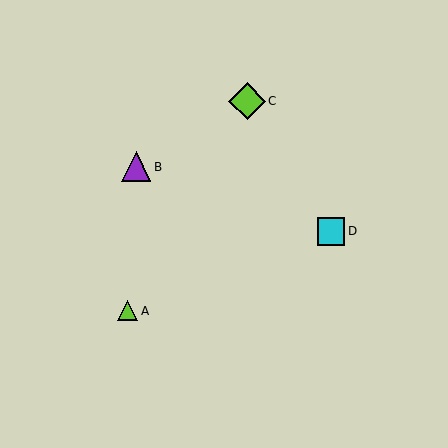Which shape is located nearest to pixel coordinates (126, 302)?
The lime triangle (labeled A) at (128, 311) is nearest to that location.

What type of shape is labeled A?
Shape A is a lime triangle.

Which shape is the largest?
The lime diamond (labeled C) is the largest.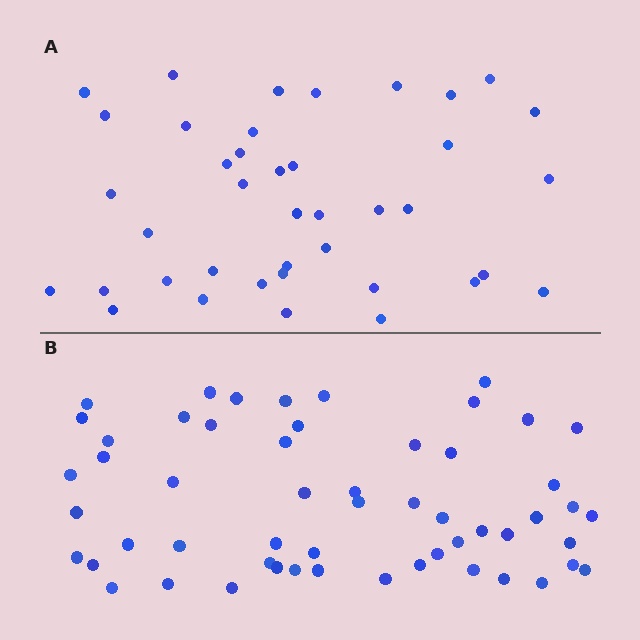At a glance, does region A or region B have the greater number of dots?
Region B (the bottom region) has more dots.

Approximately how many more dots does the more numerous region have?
Region B has approximately 15 more dots than region A.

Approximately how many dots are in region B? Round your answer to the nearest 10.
About 60 dots. (The exact count is 55, which rounds to 60.)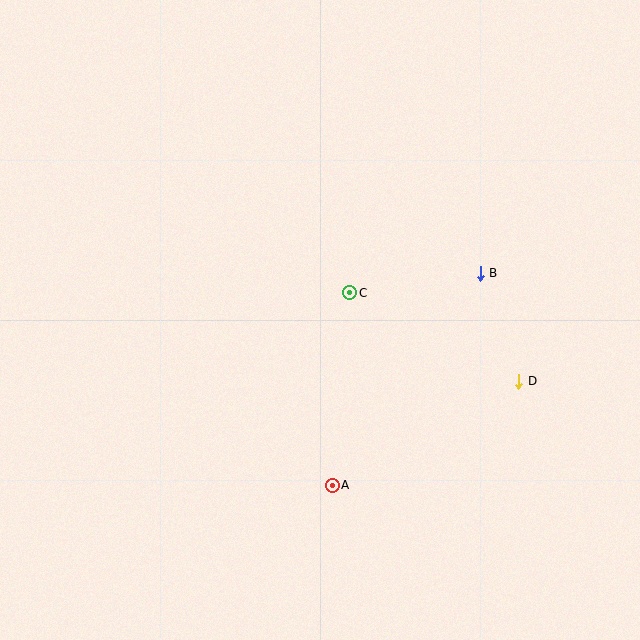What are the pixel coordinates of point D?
Point D is at (519, 381).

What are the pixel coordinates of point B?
Point B is at (480, 273).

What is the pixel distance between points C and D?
The distance between C and D is 190 pixels.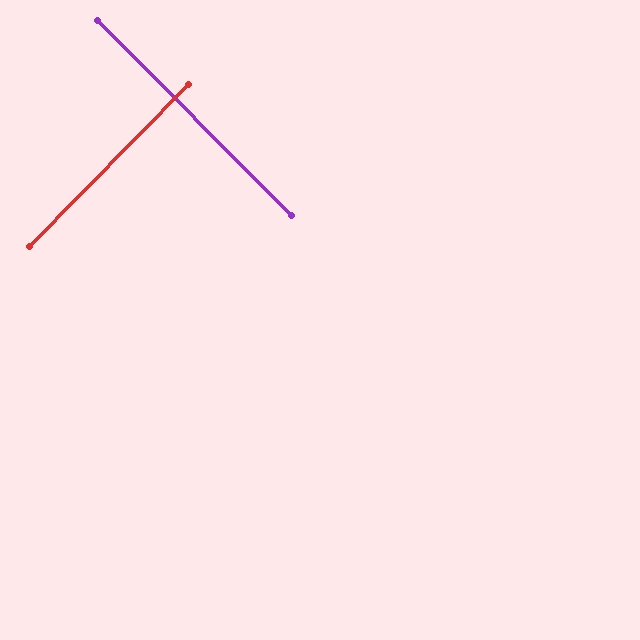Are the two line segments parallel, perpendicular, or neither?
Perpendicular — they meet at approximately 89°.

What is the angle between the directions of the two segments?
Approximately 89 degrees.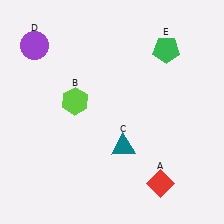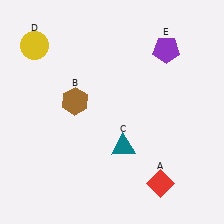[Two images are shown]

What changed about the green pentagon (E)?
In Image 1, E is green. In Image 2, it changed to purple.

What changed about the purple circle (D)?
In Image 1, D is purple. In Image 2, it changed to yellow.